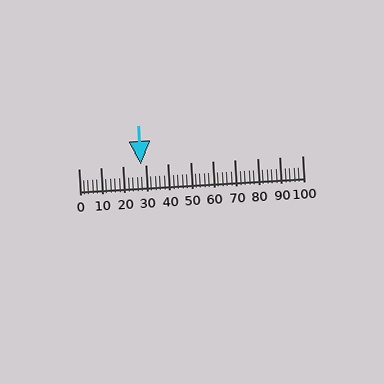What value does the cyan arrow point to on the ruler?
The cyan arrow points to approximately 28.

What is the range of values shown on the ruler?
The ruler shows values from 0 to 100.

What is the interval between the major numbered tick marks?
The major tick marks are spaced 10 units apart.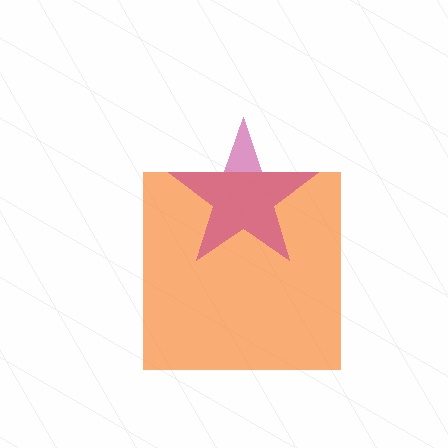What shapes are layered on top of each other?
The layered shapes are: an orange square, a magenta star.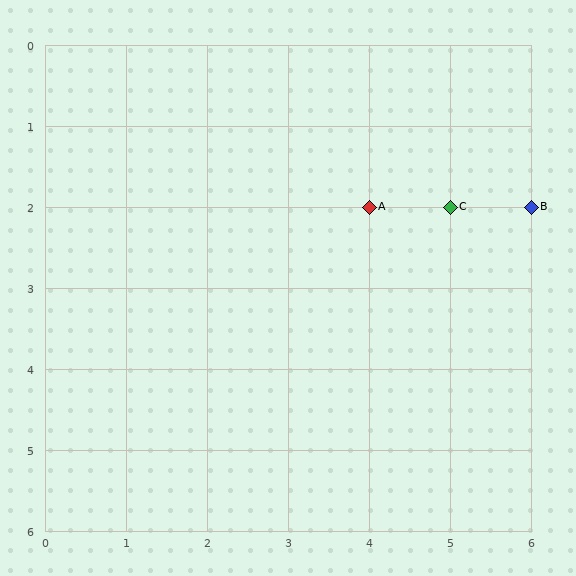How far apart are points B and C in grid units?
Points B and C are 1 column apart.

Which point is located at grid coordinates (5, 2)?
Point C is at (5, 2).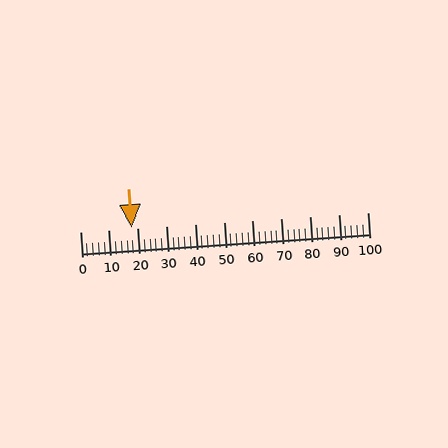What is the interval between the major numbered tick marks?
The major tick marks are spaced 10 units apart.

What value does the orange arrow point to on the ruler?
The orange arrow points to approximately 18.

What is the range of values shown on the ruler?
The ruler shows values from 0 to 100.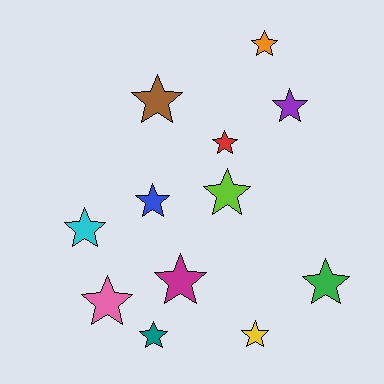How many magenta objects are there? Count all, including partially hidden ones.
There is 1 magenta object.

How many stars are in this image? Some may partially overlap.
There are 12 stars.